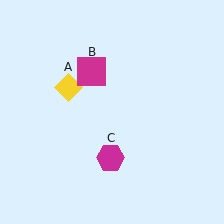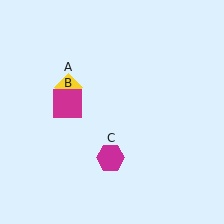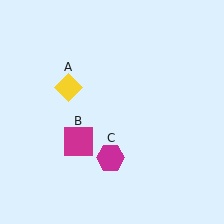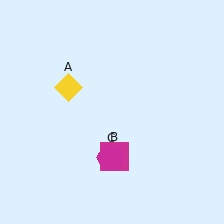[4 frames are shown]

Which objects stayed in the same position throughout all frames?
Yellow diamond (object A) and magenta hexagon (object C) remained stationary.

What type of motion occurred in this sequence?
The magenta square (object B) rotated counterclockwise around the center of the scene.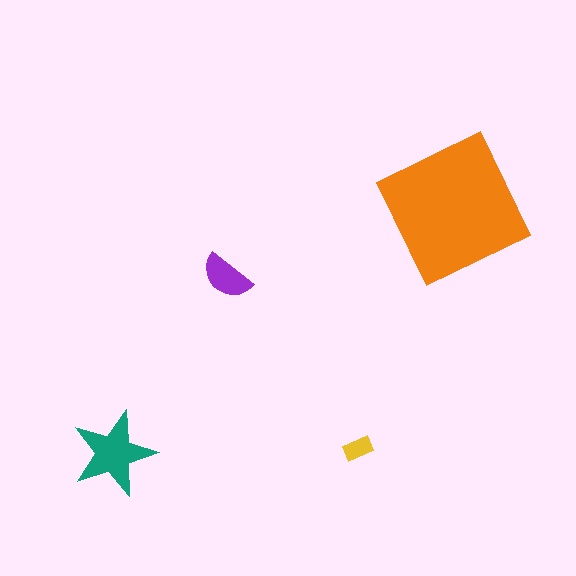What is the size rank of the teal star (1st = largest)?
2nd.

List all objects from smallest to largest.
The yellow rectangle, the purple semicircle, the teal star, the orange square.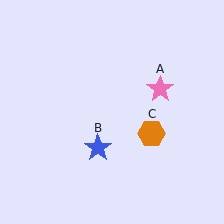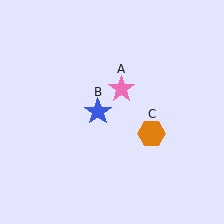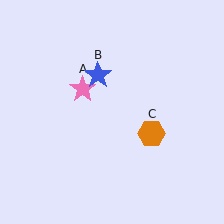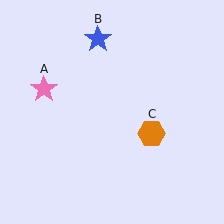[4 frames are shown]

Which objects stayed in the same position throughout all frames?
Orange hexagon (object C) remained stationary.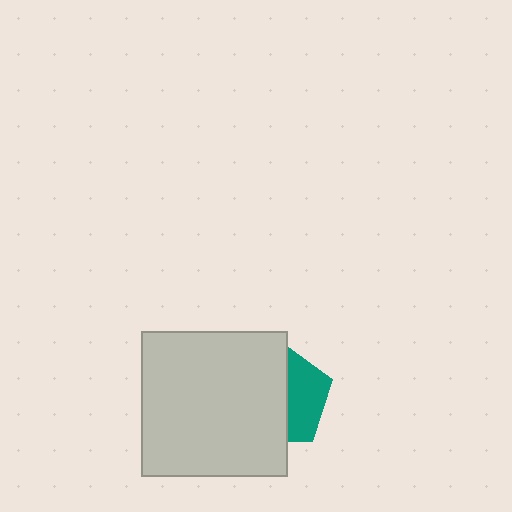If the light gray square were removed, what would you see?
You would see the complete teal pentagon.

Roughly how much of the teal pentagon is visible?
A small part of it is visible (roughly 40%).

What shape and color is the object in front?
The object in front is a light gray square.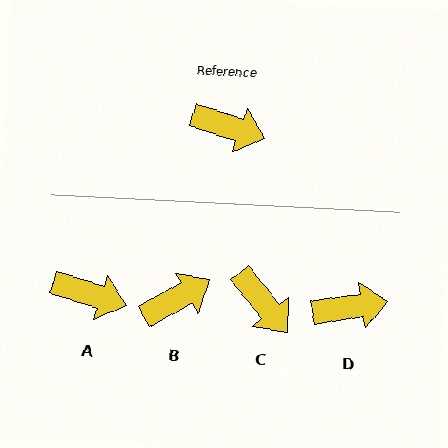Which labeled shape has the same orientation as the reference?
A.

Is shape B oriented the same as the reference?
No, it is off by about 47 degrees.